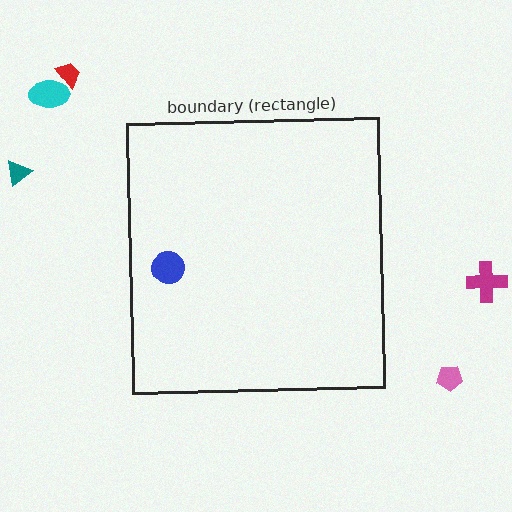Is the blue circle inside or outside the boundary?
Inside.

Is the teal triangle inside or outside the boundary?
Outside.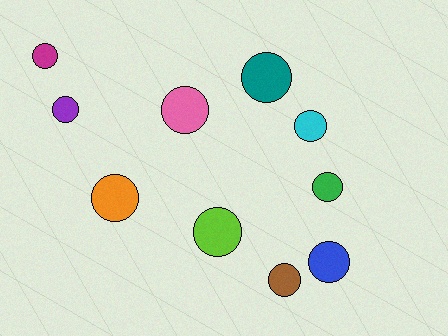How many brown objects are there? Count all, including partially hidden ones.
There is 1 brown object.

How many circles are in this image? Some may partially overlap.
There are 10 circles.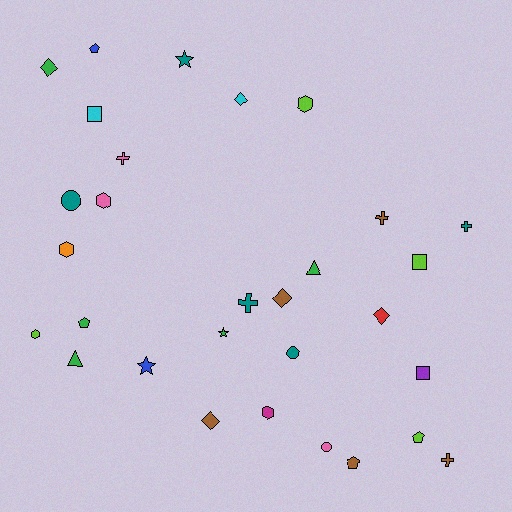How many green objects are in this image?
There are 5 green objects.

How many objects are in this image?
There are 30 objects.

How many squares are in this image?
There are 3 squares.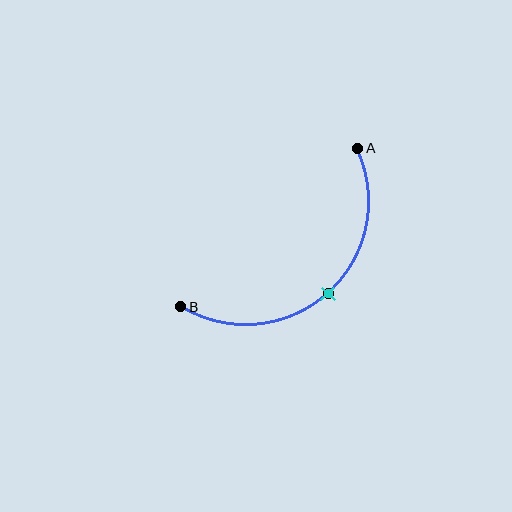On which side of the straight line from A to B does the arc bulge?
The arc bulges below and to the right of the straight line connecting A and B.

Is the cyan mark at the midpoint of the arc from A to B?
Yes. The cyan mark lies on the arc at equal arc-length from both A and B — it is the arc midpoint.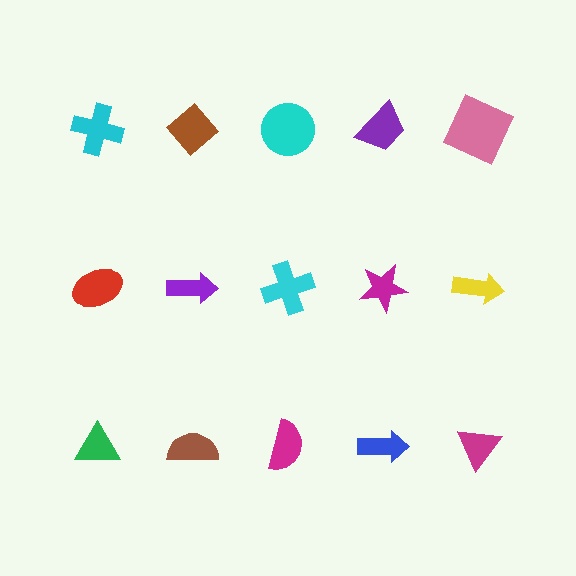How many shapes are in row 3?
5 shapes.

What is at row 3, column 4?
A blue arrow.